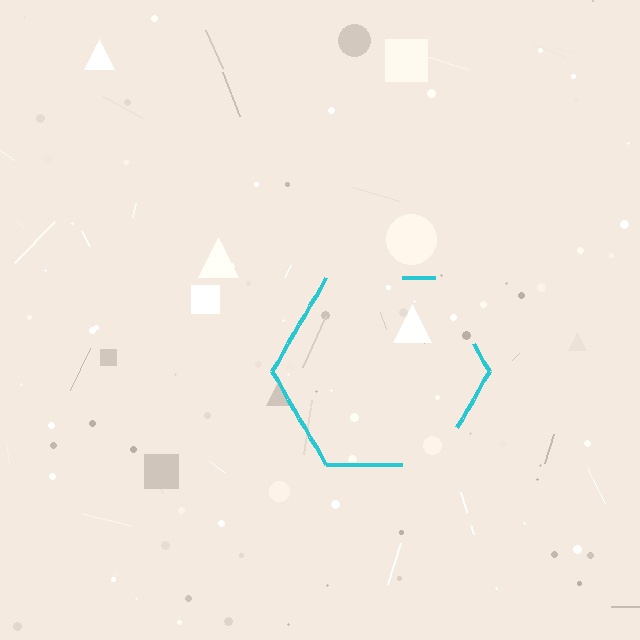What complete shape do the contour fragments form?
The contour fragments form a hexagon.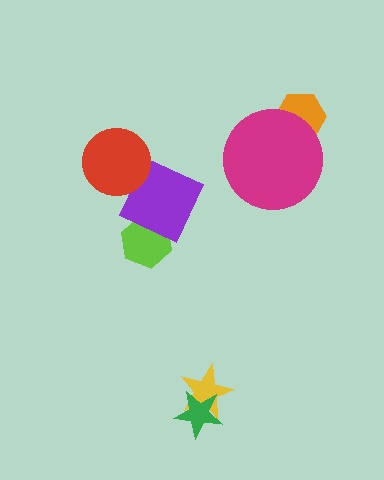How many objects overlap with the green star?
1 object overlaps with the green star.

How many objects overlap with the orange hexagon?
1 object overlaps with the orange hexagon.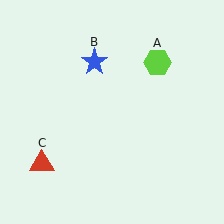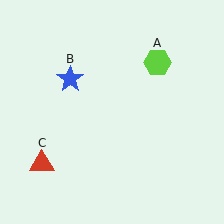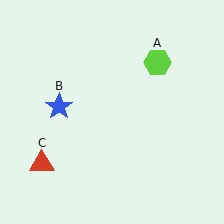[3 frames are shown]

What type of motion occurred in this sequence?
The blue star (object B) rotated counterclockwise around the center of the scene.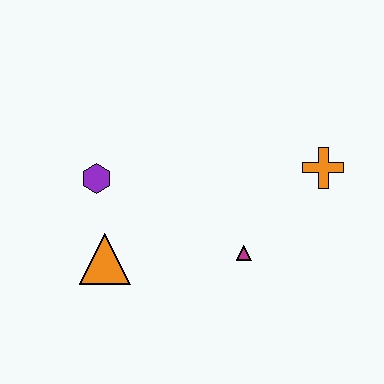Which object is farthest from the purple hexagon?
The orange cross is farthest from the purple hexagon.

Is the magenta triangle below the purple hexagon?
Yes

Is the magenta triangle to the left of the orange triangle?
No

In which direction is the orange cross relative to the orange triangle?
The orange cross is to the right of the orange triangle.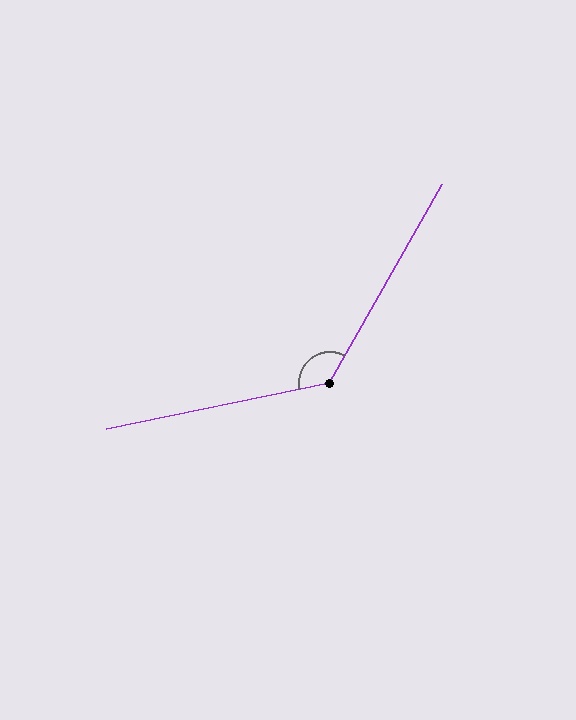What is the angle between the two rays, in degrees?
Approximately 131 degrees.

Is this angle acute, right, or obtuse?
It is obtuse.